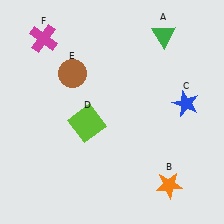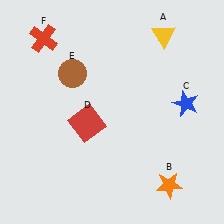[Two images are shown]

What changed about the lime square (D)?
In Image 1, D is lime. In Image 2, it changed to red.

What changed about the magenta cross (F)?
In Image 1, F is magenta. In Image 2, it changed to red.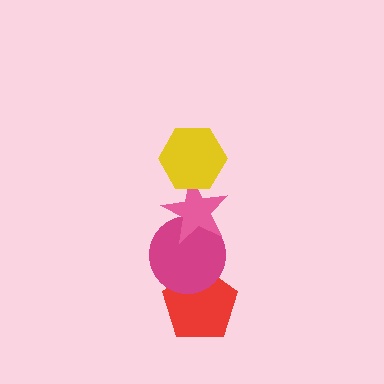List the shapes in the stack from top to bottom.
From top to bottom: the yellow hexagon, the pink star, the magenta circle, the red pentagon.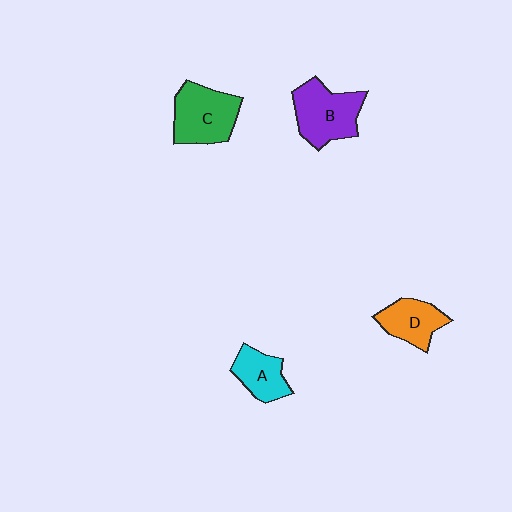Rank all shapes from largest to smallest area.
From largest to smallest: B (purple), C (green), D (orange), A (cyan).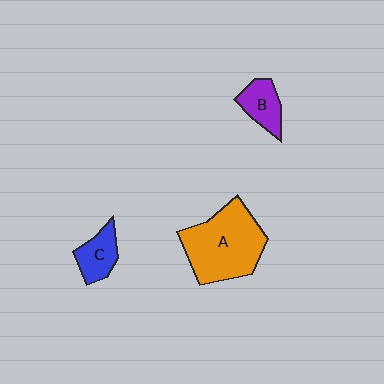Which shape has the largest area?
Shape A (orange).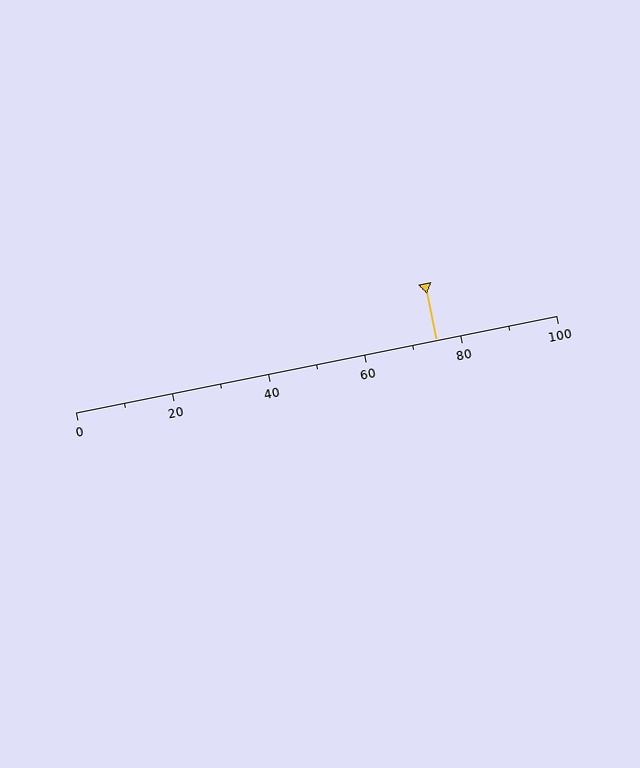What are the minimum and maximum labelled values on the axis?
The axis runs from 0 to 100.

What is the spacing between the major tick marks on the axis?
The major ticks are spaced 20 apart.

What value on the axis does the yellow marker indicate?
The marker indicates approximately 75.